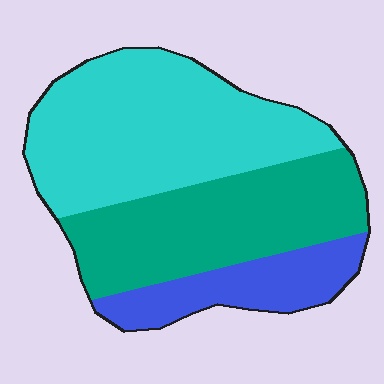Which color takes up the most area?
Cyan, at roughly 45%.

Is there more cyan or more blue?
Cyan.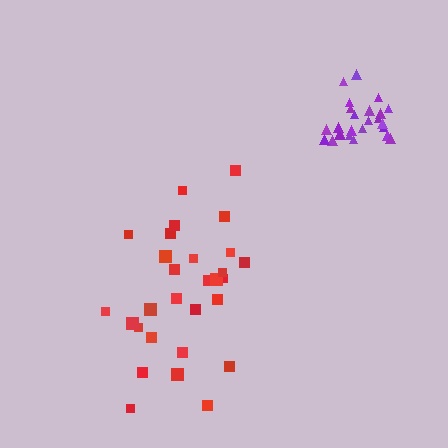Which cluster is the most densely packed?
Purple.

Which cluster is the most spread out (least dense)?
Red.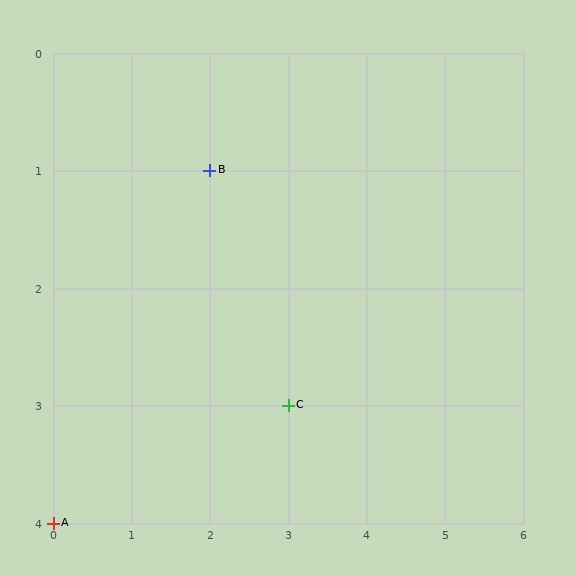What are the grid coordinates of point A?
Point A is at grid coordinates (0, 4).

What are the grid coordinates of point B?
Point B is at grid coordinates (2, 1).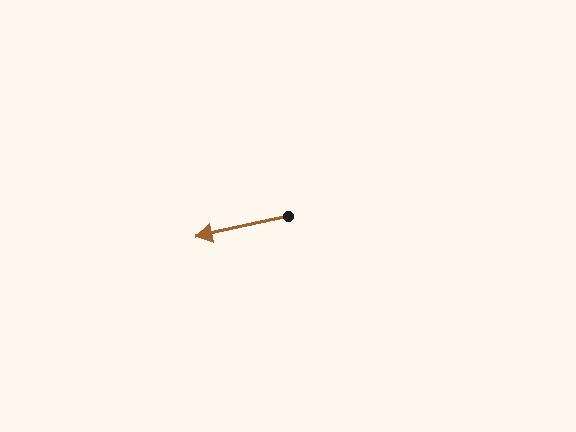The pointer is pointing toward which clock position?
Roughly 9 o'clock.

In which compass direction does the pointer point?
West.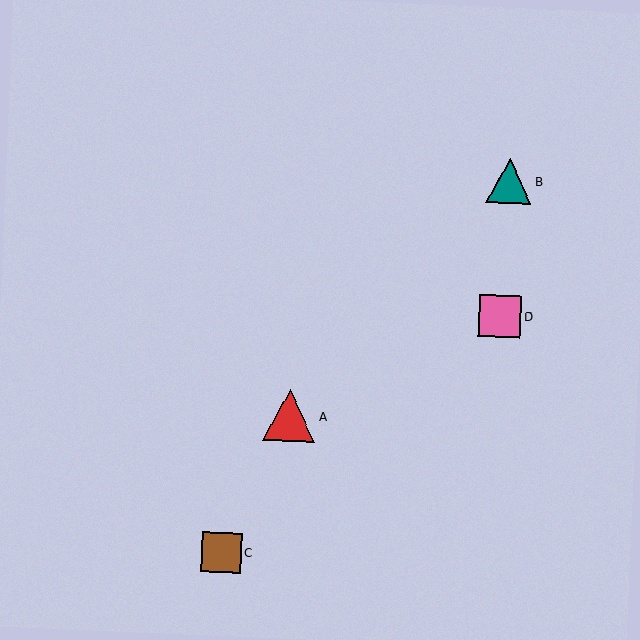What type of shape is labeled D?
Shape D is a pink square.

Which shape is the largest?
The red triangle (labeled A) is the largest.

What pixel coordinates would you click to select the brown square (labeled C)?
Click at (221, 552) to select the brown square C.